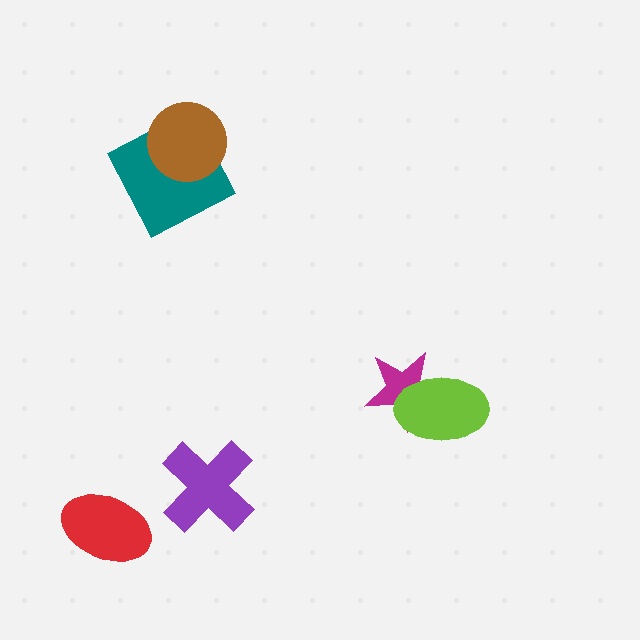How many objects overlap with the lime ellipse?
1 object overlaps with the lime ellipse.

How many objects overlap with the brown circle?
1 object overlaps with the brown circle.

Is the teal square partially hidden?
Yes, it is partially covered by another shape.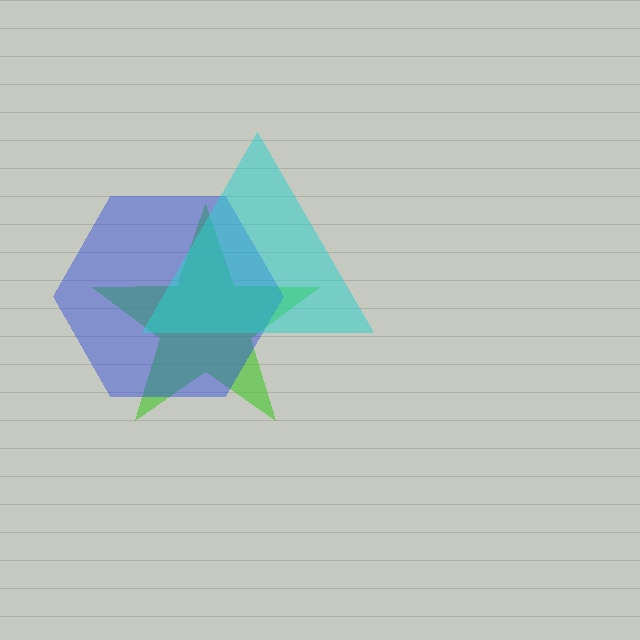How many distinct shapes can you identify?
There are 3 distinct shapes: a lime star, a blue hexagon, a cyan triangle.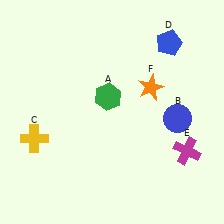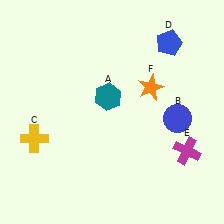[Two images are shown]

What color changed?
The hexagon (A) changed from green in Image 1 to teal in Image 2.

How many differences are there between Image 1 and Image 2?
There is 1 difference between the two images.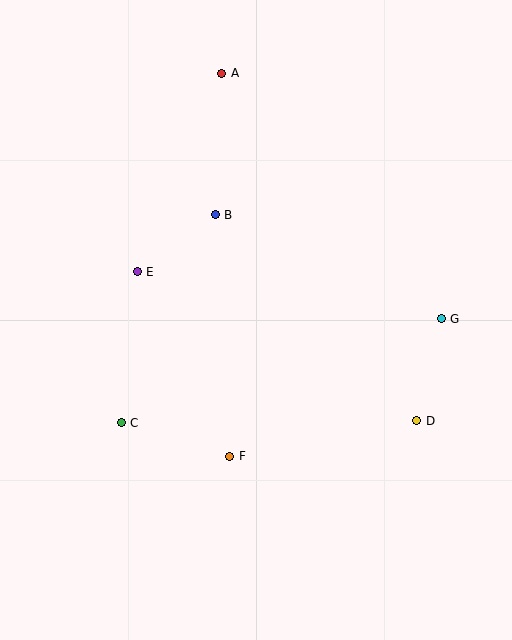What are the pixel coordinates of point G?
Point G is at (441, 319).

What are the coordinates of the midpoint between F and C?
The midpoint between F and C is at (175, 440).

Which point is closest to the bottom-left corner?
Point C is closest to the bottom-left corner.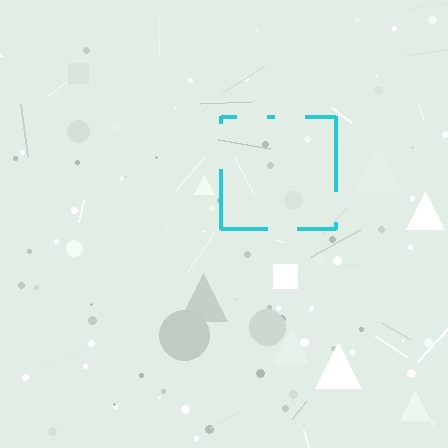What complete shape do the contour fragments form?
The contour fragments form a square.